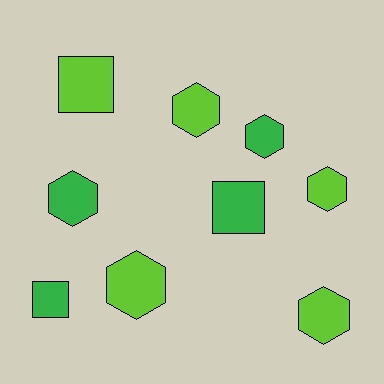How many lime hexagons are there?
There are 4 lime hexagons.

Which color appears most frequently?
Lime, with 5 objects.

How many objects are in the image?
There are 9 objects.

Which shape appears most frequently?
Hexagon, with 6 objects.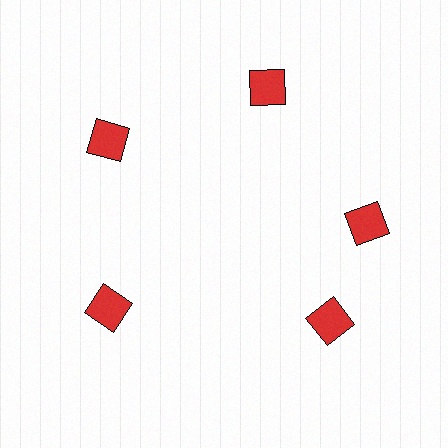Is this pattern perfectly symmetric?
No. The 5 red diamonds are arranged in a ring, but one element near the 5 o'clock position is rotated out of alignment along the ring, breaking the 5-fold rotational symmetry.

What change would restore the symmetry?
The symmetry would be restored by rotating it back into even spacing with its neighbors so that all 5 diamonds sit at equal angles and equal distance from the center.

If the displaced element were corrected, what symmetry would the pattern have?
It would have 5-fold rotational symmetry — the pattern would map onto itself every 72 degrees.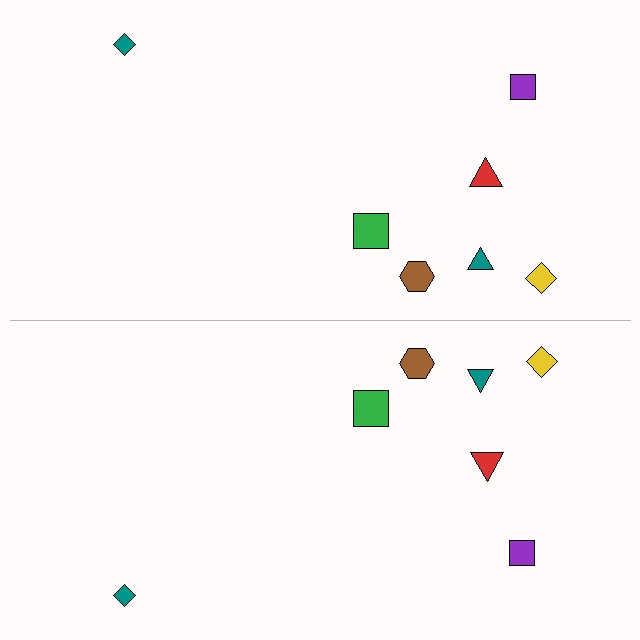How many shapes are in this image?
There are 14 shapes in this image.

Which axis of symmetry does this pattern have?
The pattern has a horizontal axis of symmetry running through the center of the image.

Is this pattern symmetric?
Yes, this pattern has bilateral (reflection) symmetry.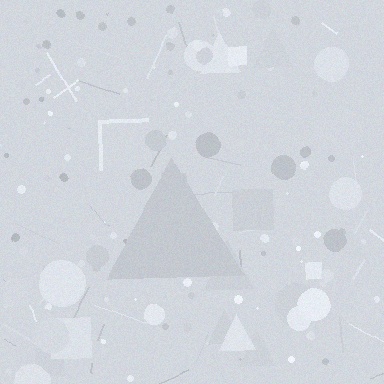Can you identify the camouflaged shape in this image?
The camouflaged shape is a triangle.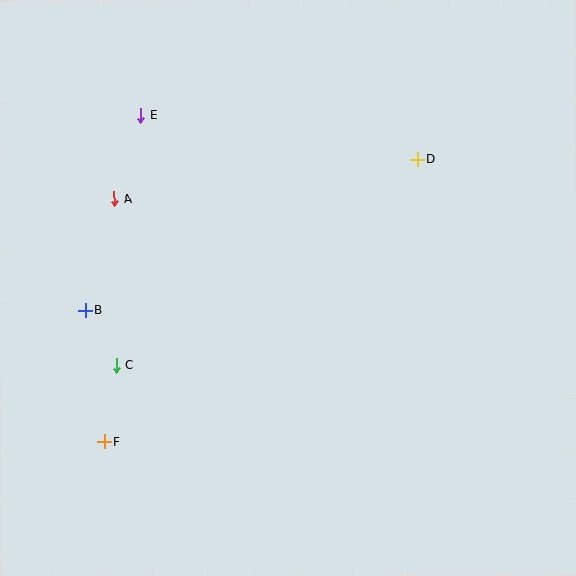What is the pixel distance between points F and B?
The distance between F and B is 133 pixels.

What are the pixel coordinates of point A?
Point A is at (114, 199).